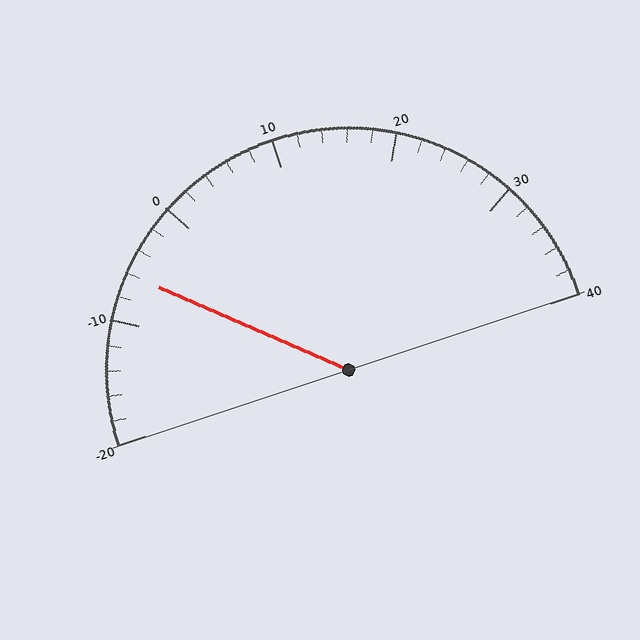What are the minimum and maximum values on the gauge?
The gauge ranges from -20 to 40.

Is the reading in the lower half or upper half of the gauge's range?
The reading is in the lower half of the range (-20 to 40).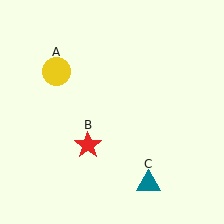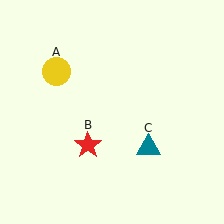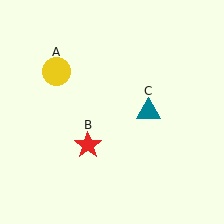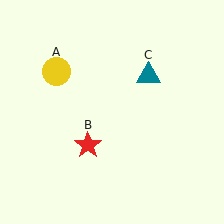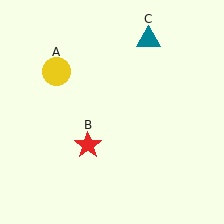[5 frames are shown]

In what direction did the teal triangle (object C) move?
The teal triangle (object C) moved up.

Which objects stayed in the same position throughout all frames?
Yellow circle (object A) and red star (object B) remained stationary.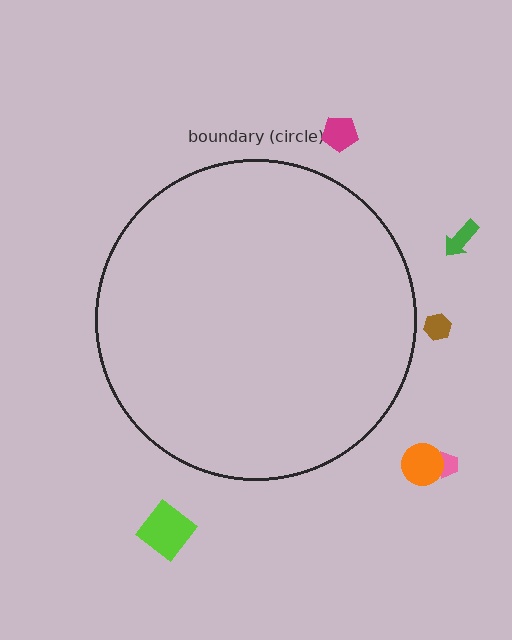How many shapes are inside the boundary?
0 inside, 6 outside.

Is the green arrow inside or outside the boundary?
Outside.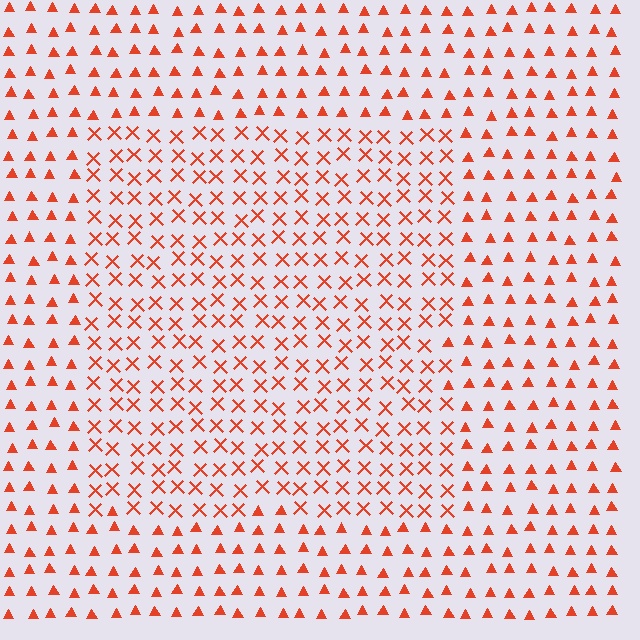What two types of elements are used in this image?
The image uses X marks inside the rectangle region and triangles outside it.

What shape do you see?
I see a rectangle.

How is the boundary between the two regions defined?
The boundary is defined by a change in element shape: X marks inside vs. triangles outside. All elements share the same color and spacing.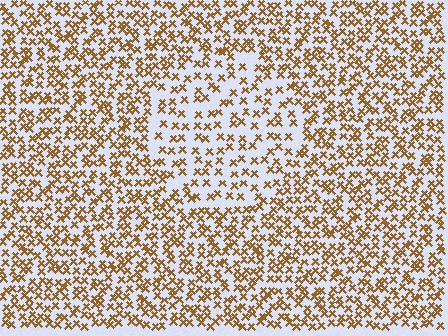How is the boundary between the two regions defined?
The boundary is defined by a change in element density (approximately 1.8x ratio). All elements are the same color, size, and shape.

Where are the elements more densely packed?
The elements are more densely packed outside the circle boundary.